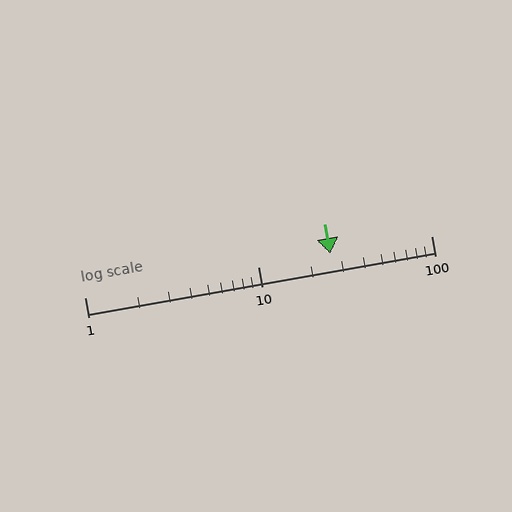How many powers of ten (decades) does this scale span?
The scale spans 2 decades, from 1 to 100.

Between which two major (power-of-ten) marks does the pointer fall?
The pointer is between 10 and 100.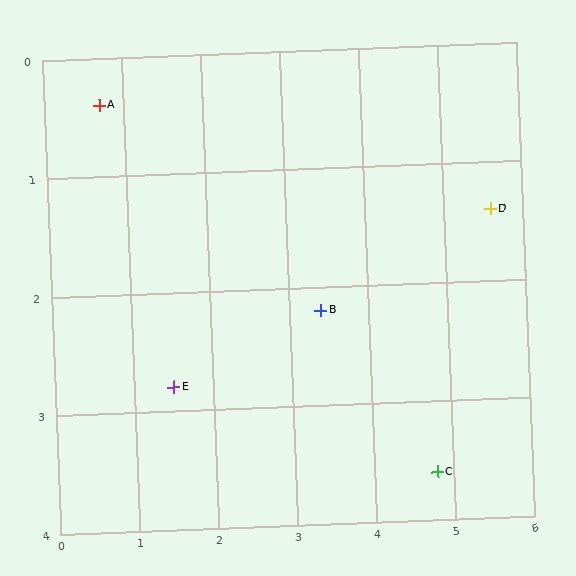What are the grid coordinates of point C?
Point C is at approximately (4.8, 3.6).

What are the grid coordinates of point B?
Point B is at approximately (3.4, 2.2).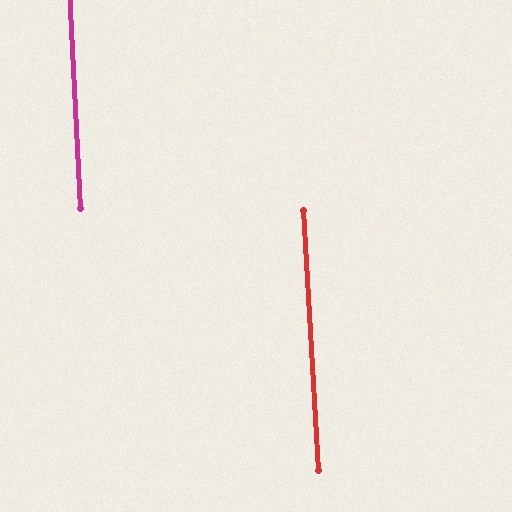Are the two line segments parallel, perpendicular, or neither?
Parallel — their directions differ by only 0.4°.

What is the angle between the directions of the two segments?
Approximately 0 degrees.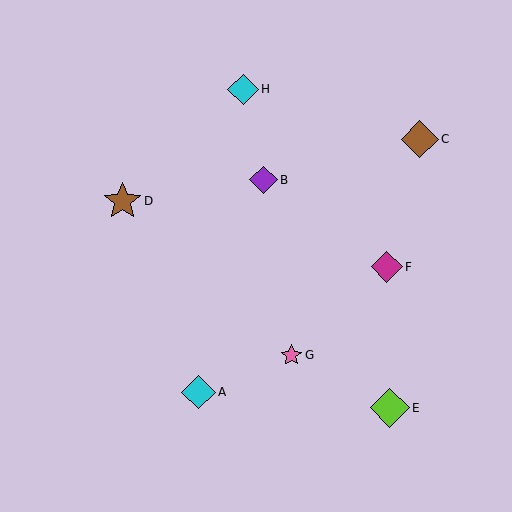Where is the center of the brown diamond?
The center of the brown diamond is at (420, 139).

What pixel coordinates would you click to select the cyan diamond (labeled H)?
Click at (243, 89) to select the cyan diamond H.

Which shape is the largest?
The lime diamond (labeled E) is the largest.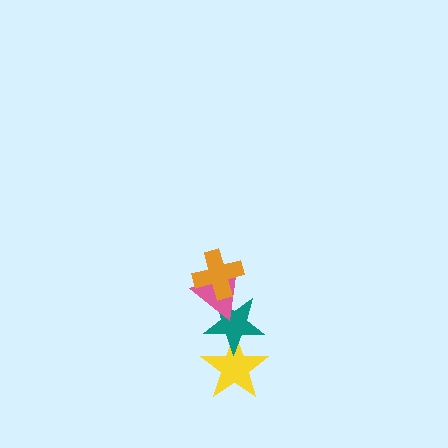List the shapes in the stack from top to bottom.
From top to bottom: the orange cross, the pink triangle, the teal star, the yellow star.